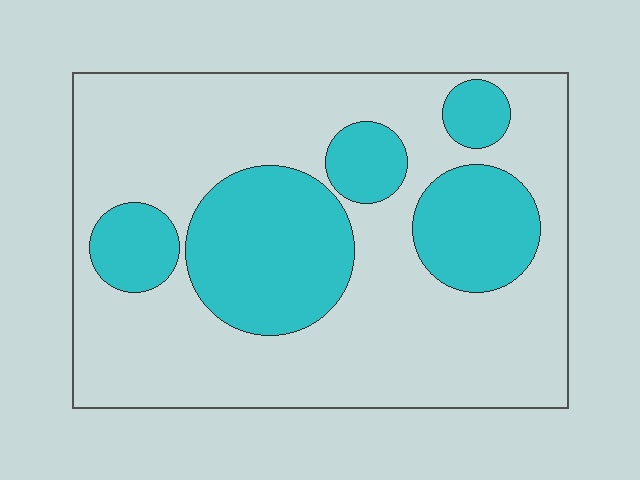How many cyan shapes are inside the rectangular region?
5.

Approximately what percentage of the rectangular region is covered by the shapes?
Approximately 30%.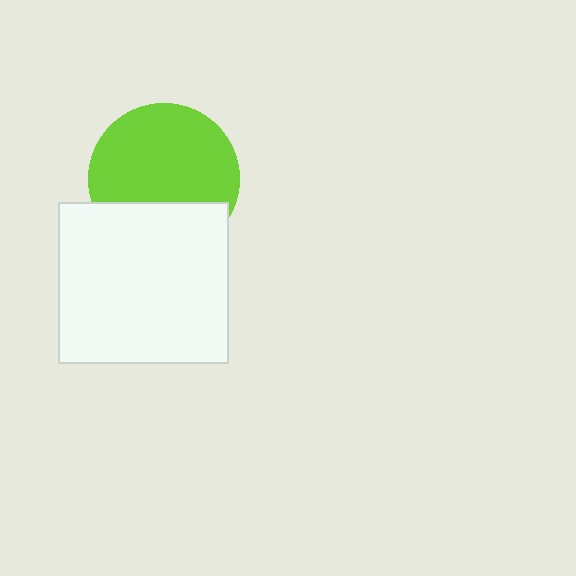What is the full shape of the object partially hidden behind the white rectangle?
The partially hidden object is a lime circle.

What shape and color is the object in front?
The object in front is a white rectangle.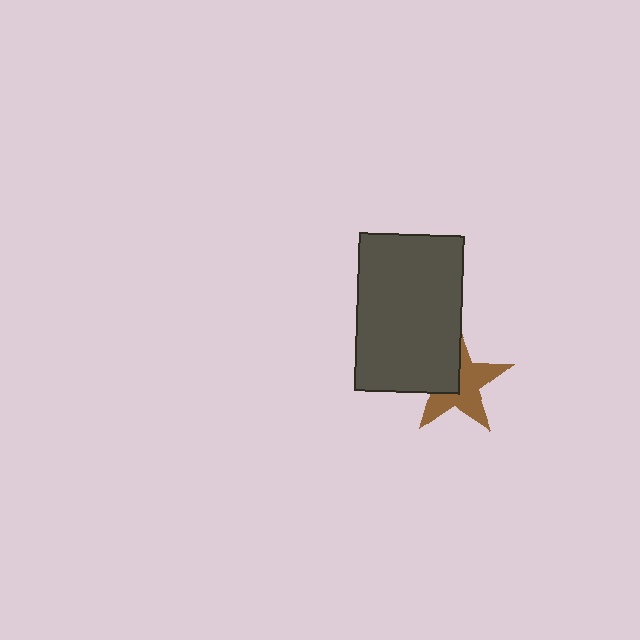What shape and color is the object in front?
The object in front is a dark gray rectangle.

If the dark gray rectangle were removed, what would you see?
You would see the complete brown star.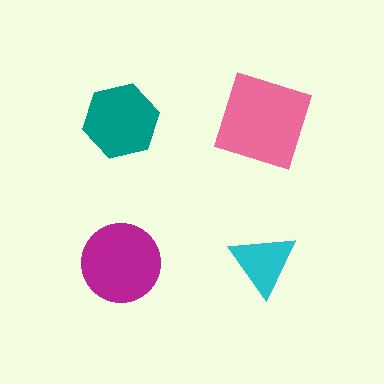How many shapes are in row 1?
2 shapes.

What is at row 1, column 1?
A teal hexagon.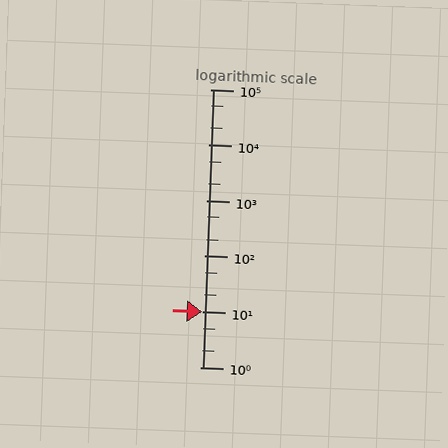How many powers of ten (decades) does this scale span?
The scale spans 5 decades, from 1 to 100000.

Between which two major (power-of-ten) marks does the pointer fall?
The pointer is between 1 and 10.